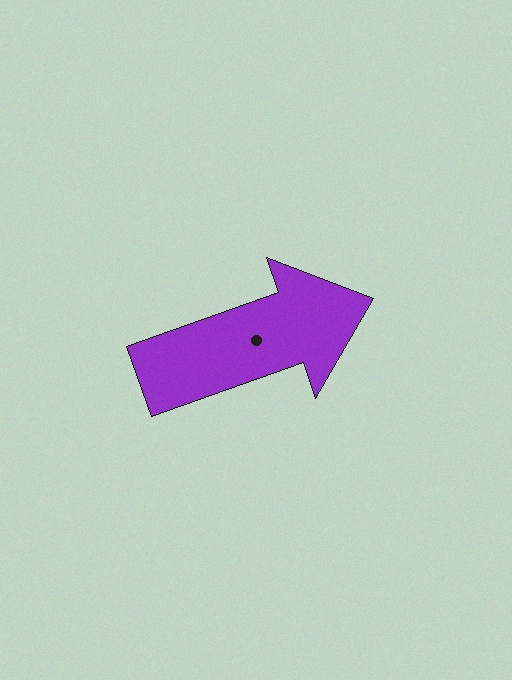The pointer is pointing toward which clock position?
Roughly 2 o'clock.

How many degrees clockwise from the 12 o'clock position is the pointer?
Approximately 71 degrees.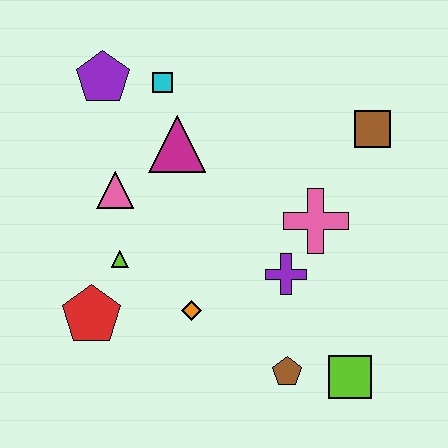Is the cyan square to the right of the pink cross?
No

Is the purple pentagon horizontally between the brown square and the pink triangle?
No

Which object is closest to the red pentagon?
The lime triangle is closest to the red pentagon.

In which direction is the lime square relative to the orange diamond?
The lime square is to the right of the orange diamond.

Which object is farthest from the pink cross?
The purple pentagon is farthest from the pink cross.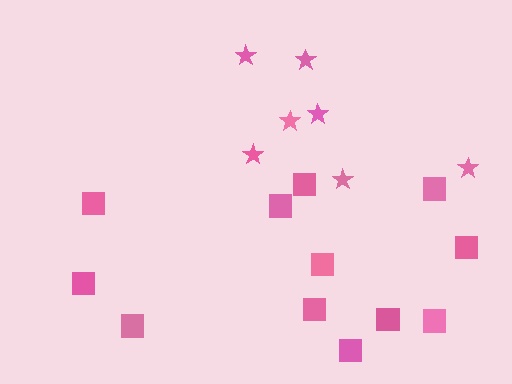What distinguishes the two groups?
There are 2 groups: one group of stars (7) and one group of squares (12).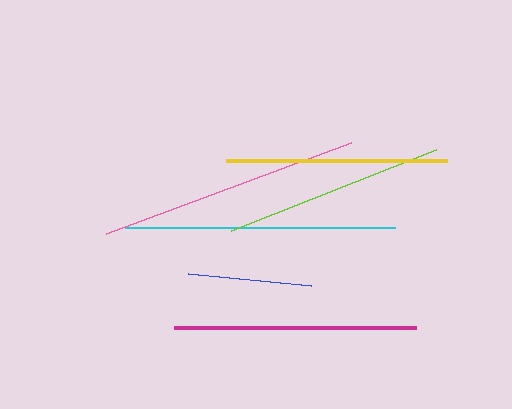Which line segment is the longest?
The cyan line is the longest at approximately 269 pixels.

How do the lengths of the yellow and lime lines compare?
The yellow and lime lines are approximately the same length.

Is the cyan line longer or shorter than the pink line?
The cyan line is longer than the pink line.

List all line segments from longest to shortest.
From longest to shortest: cyan, pink, magenta, yellow, lime, blue.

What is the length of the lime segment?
The lime segment is approximately 220 pixels long.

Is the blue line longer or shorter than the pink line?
The pink line is longer than the blue line.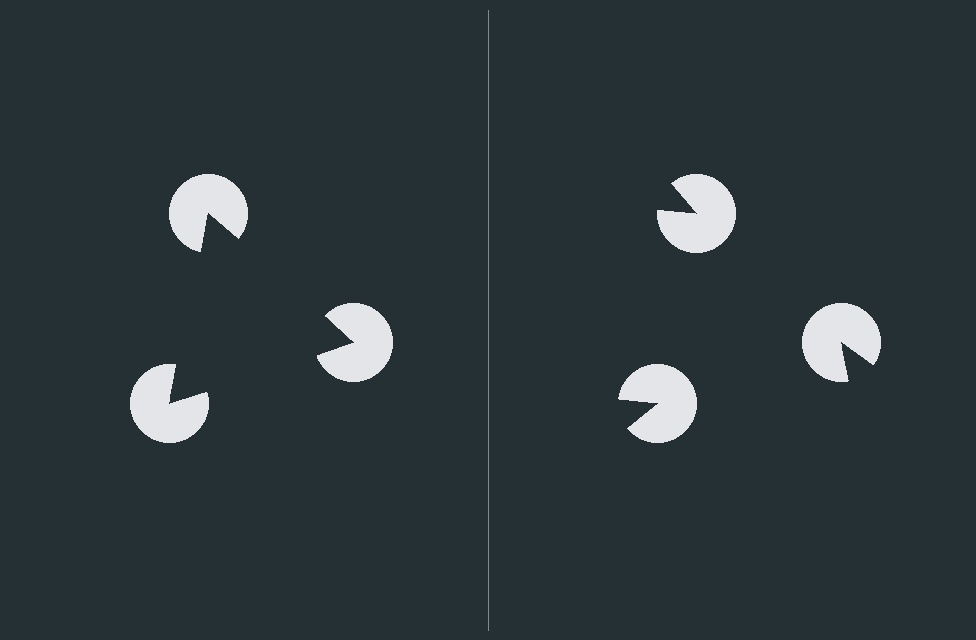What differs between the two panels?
The pac-man discs are positioned identically on both sides; only the wedge orientations differ. On the left they align to a triangle; on the right they are misaligned.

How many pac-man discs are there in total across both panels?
6 — 3 on each side.